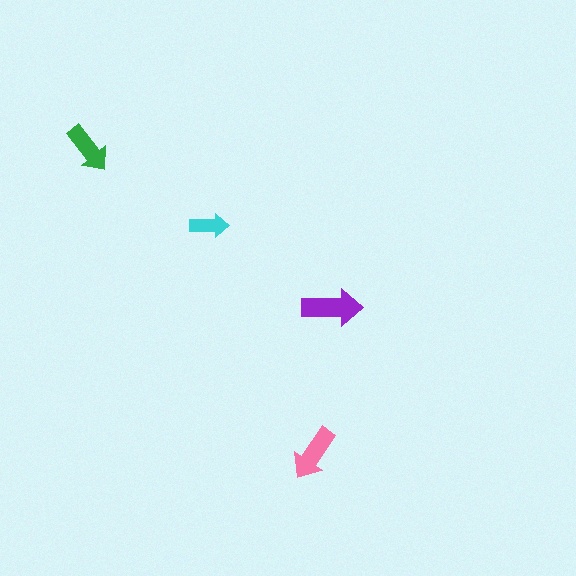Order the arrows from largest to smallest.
the purple one, the pink one, the green one, the cyan one.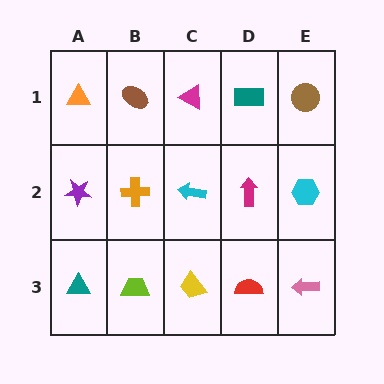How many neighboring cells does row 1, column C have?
3.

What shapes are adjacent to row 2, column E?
A brown circle (row 1, column E), a pink arrow (row 3, column E), a magenta arrow (row 2, column D).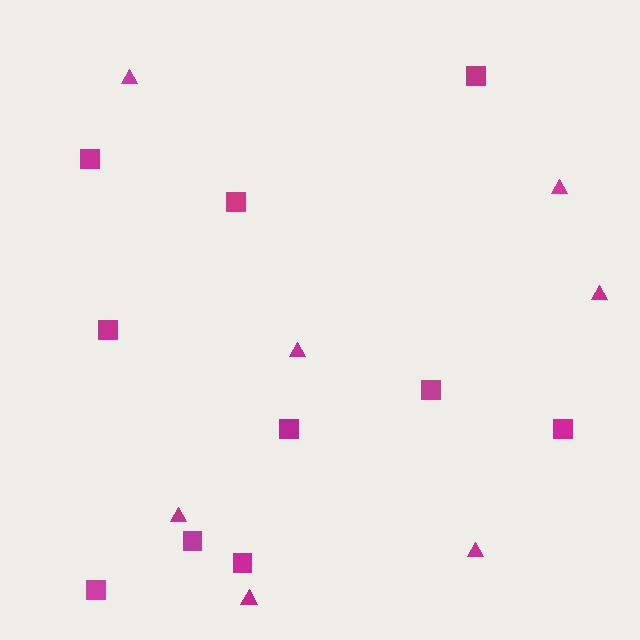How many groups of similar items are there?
There are 2 groups: one group of squares (10) and one group of triangles (7).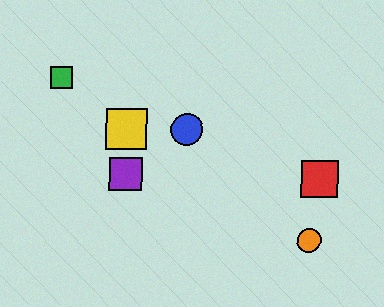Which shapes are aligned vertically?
The yellow square, the purple square are aligned vertically.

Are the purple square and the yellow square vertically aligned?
Yes, both are at x≈126.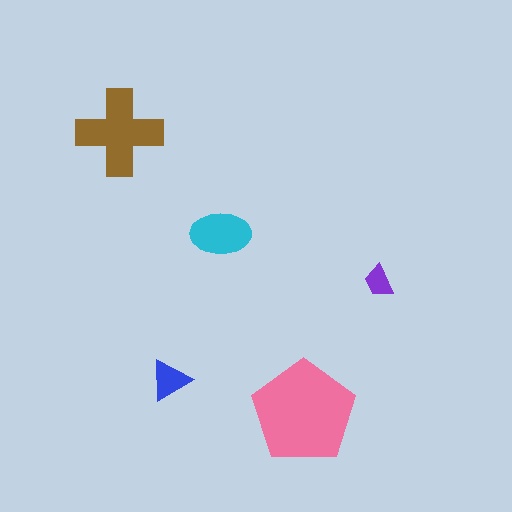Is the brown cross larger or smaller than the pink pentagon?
Smaller.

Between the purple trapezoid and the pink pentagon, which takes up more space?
The pink pentagon.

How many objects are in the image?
There are 5 objects in the image.